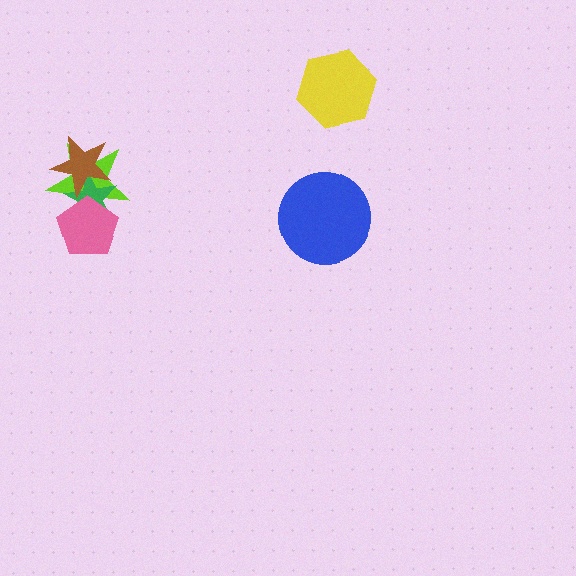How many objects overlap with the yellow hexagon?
0 objects overlap with the yellow hexagon.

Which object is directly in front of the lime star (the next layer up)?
The green star is directly in front of the lime star.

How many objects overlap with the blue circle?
0 objects overlap with the blue circle.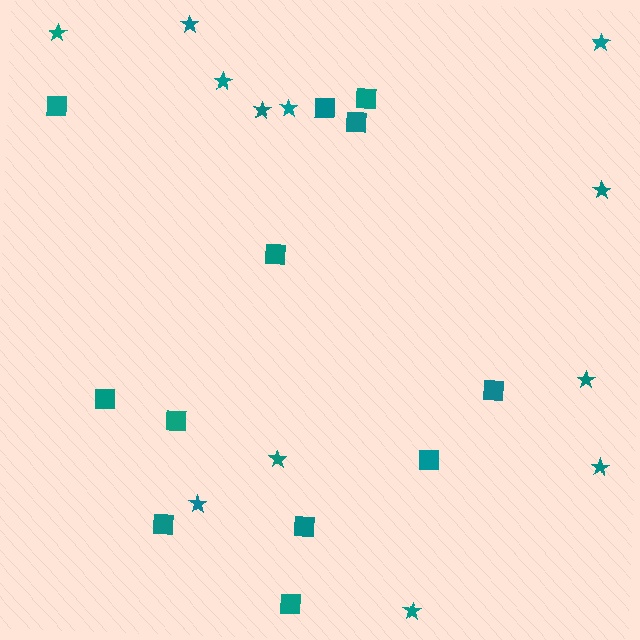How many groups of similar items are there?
There are 2 groups: one group of stars (12) and one group of squares (12).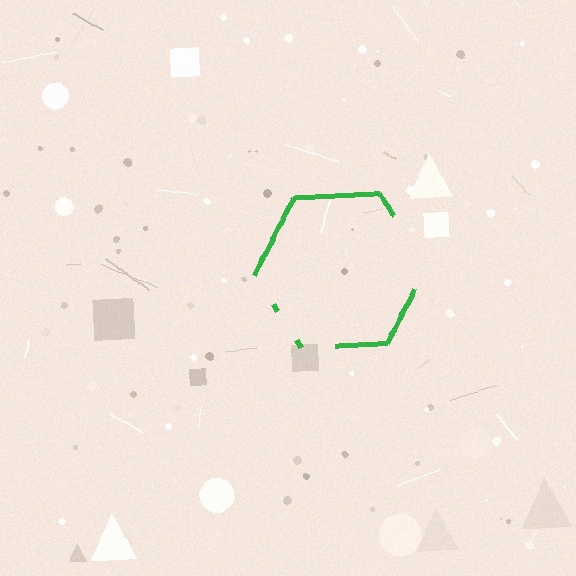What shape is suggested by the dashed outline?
The dashed outline suggests a hexagon.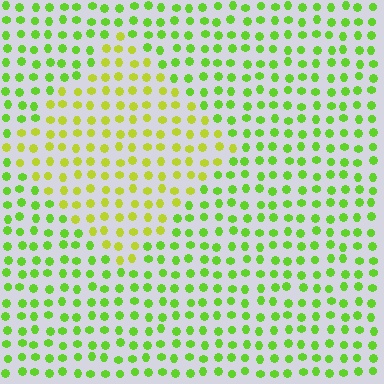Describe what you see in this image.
The image is filled with small lime elements in a uniform arrangement. A diamond-shaped region is visible where the elements are tinted to a slightly different hue, forming a subtle color boundary.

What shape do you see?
I see a diamond.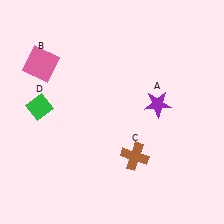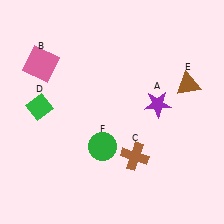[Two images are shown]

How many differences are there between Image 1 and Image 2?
There are 2 differences between the two images.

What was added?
A brown triangle (E), a green circle (F) were added in Image 2.